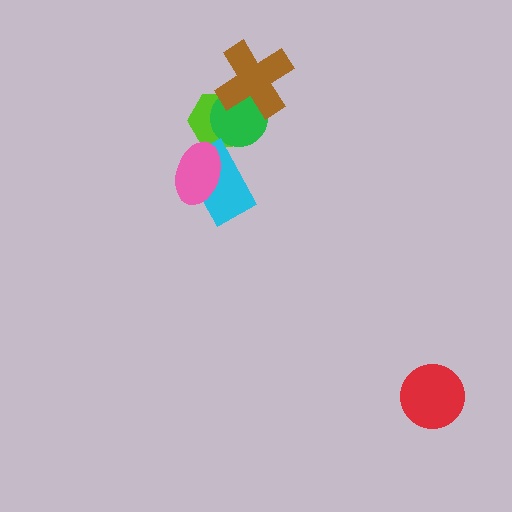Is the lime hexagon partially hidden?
Yes, it is partially covered by another shape.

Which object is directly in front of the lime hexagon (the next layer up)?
The green circle is directly in front of the lime hexagon.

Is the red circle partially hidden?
No, no other shape covers it.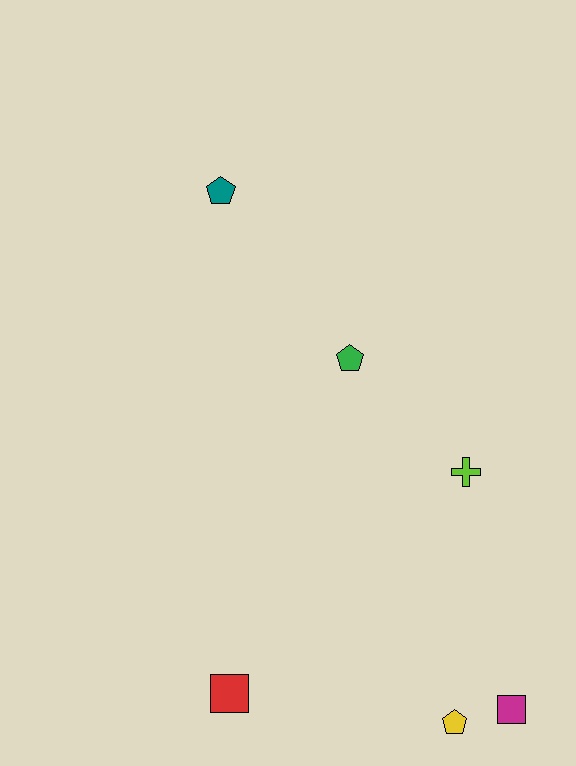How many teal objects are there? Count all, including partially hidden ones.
There is 1 teal object.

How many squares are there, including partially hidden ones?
There are 2 squares.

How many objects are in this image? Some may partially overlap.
There are 6 objects.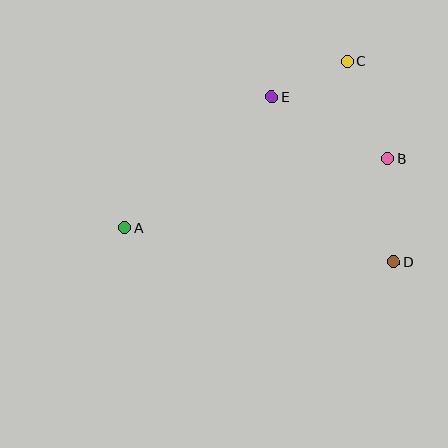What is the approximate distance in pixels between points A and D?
The distance between A and D is approximately 272 pixels.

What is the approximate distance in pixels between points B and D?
The distance between B and D is approximately 103 pixels.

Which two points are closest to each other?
Points C and E are closest to each other.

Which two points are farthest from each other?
Points A and C are farthest from each other.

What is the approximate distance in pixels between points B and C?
The distance between B and C is approximately 106 pixels.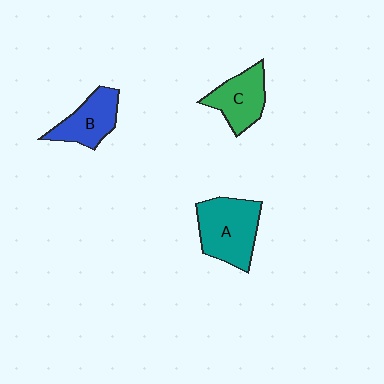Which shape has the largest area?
Shape A (teal).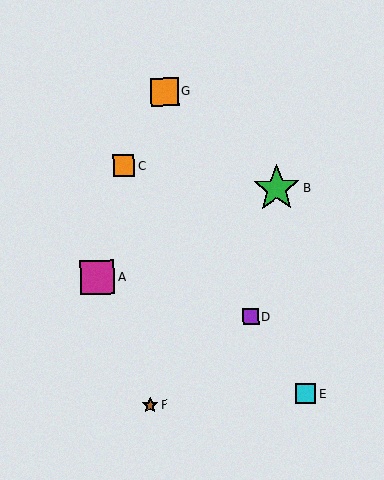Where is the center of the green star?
The center of the green star is at (276, 189).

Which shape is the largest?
The green star (labeled B) is the largest.